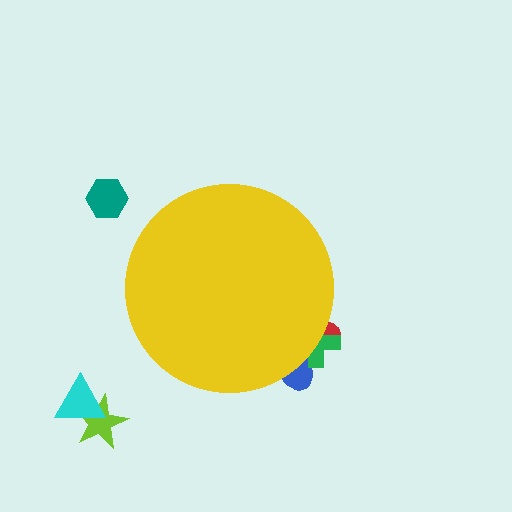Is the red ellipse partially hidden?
Yes, the red ellipse is partially hidden behind the yellow circle.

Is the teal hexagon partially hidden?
No, the teal hexagon is fully visible.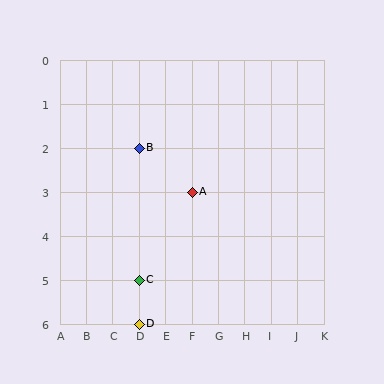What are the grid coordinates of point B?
Point B is at grid coordinates (D, 2).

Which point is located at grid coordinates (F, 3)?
Point A is at (F, 3).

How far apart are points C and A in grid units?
Points C and A are 2 columns and 2 rows apart (about 2.8 grid units diagonally).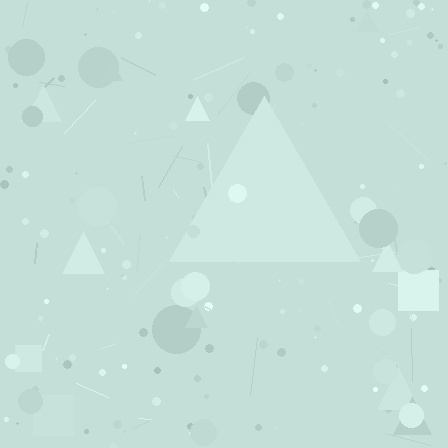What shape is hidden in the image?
A triangle is hidden in the image.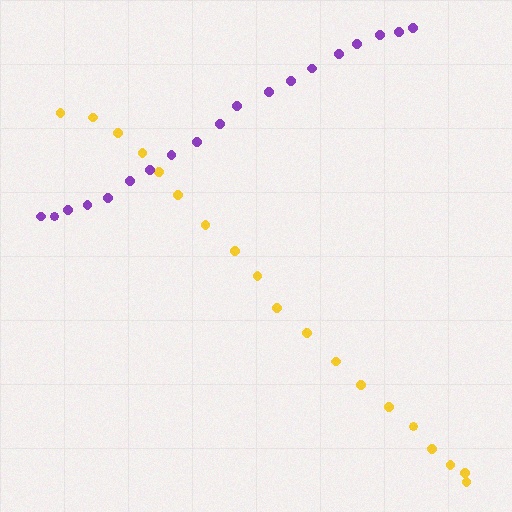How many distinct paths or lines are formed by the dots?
There are 2 distinct paths.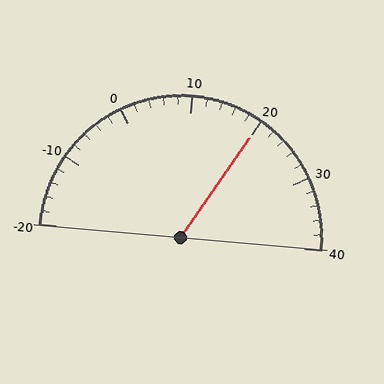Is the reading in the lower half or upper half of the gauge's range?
The reading is in the upper half of the range (-20 to 40).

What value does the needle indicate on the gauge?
The needle indicates approximately 20.